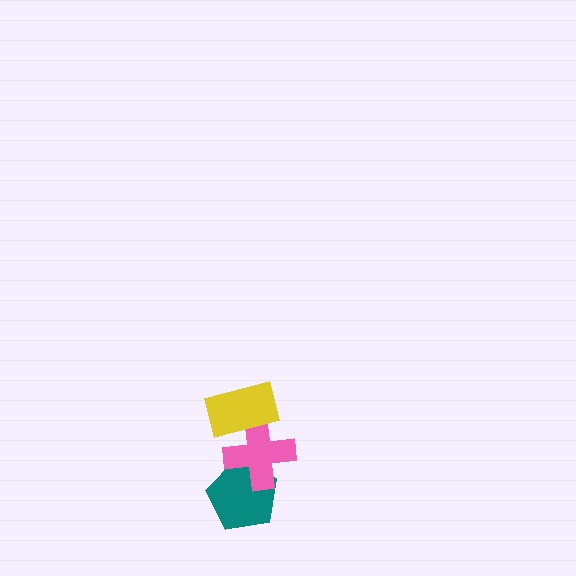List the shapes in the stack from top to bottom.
From top to bottom: the yellow rectangle, the pink cross, the teal pentagon.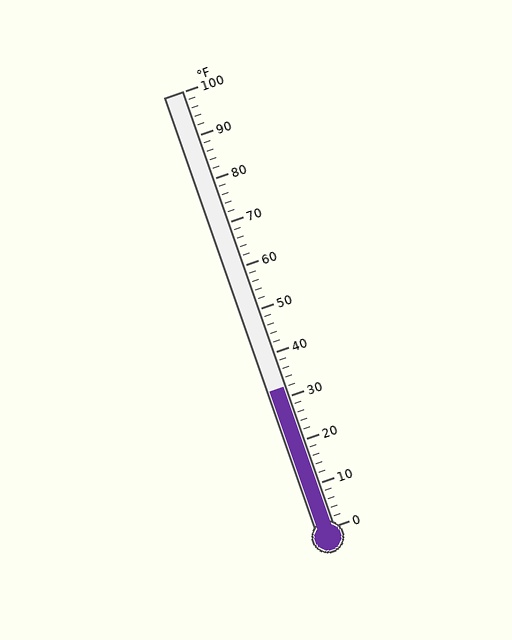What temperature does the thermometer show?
The thermometer shows approximately 32°F.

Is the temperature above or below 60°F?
The temperature is below 60°F.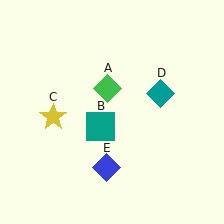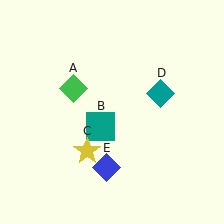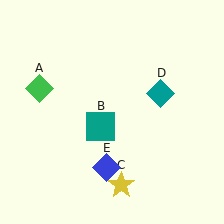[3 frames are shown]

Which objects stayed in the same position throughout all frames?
Teal square (object B) and teal diamond (object D) and blue diamond (object E) remained stationary.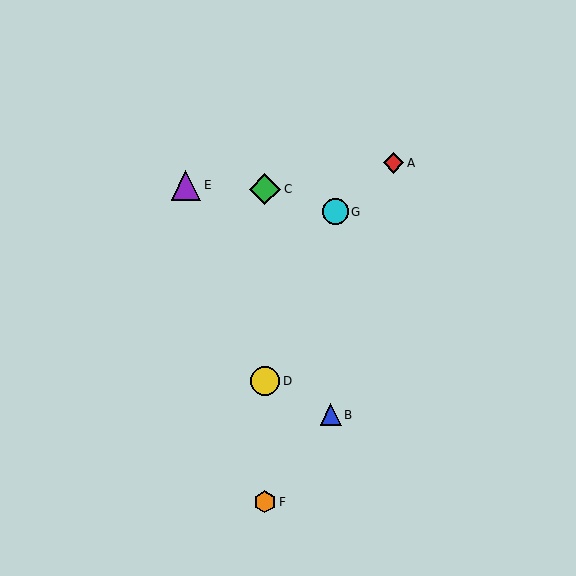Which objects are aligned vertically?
Objects C, D, F are aligned vertically.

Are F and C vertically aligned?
Yes, both are at x≈265.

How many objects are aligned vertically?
3 objects (C, D, F) are aligned vertically.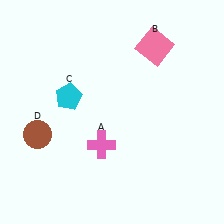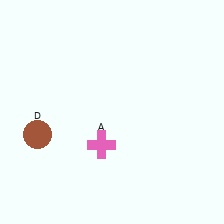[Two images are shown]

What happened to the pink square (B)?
The pink square (B) was removed in Image 2. It was in the top-right area of Image 1.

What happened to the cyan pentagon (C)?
The cyan pentagon (C) was removed in Image 2. It was in the top-left area of Image 1.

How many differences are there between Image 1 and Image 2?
There are 2 differences between the two images.